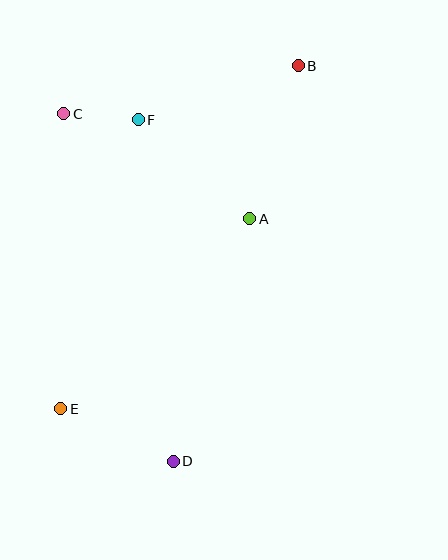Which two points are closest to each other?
Points C and F are closest to each other.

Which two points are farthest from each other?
Points B and E are farthest from each other.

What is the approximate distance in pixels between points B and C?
The distance between B and C is approximately 239 pixels.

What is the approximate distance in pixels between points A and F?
The distance between A and F is approximately 149 pixels.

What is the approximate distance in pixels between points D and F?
The distance between D and F is approximately 343 pixels.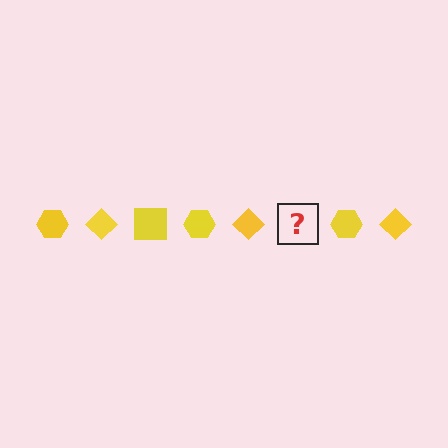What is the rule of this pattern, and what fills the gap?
The rule is that the pattern cycles through hexagon, diamond, square shapes in yellow. The gap should be filled with a yellow square.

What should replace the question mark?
The question mark should be replaced with a yellow square.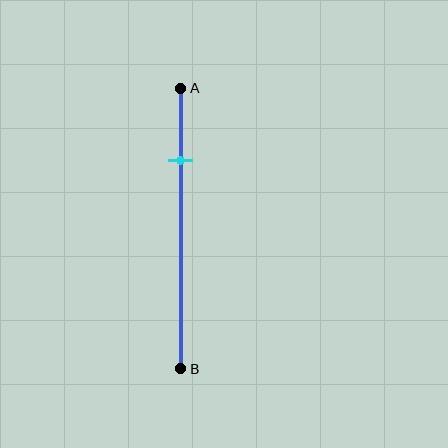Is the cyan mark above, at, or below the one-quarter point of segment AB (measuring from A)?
The cyan mark is approximately at the one-quarter point of segment AB.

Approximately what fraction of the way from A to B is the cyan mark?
The cyan mark is approximately 25% of the way from A to B.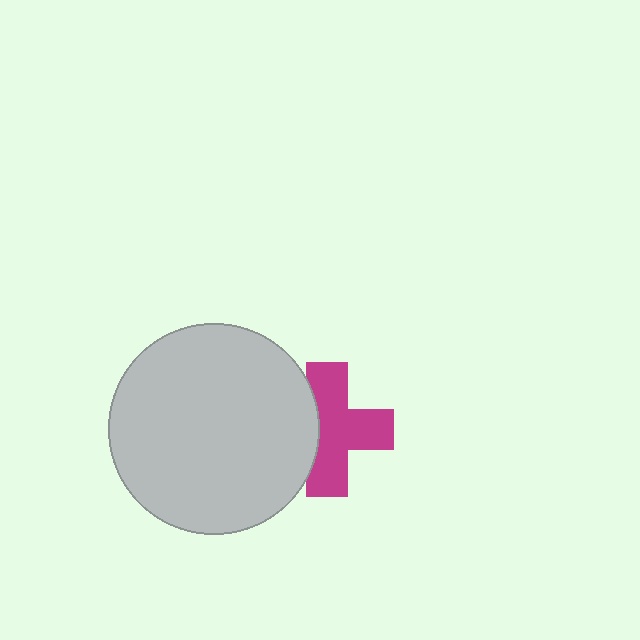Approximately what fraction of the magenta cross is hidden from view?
Roughly 31% of the magenta cross is hidden behind the light gray circle.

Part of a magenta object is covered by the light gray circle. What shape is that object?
It is a cross.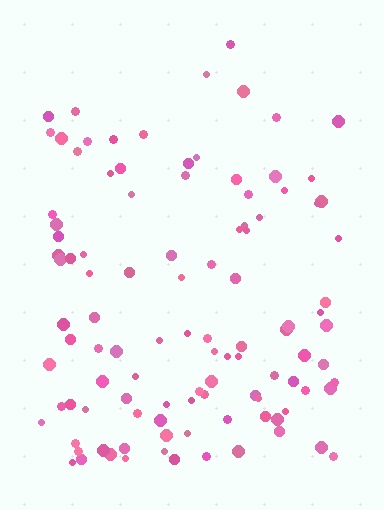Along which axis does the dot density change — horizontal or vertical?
Vertical.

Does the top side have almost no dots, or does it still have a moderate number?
Still a moderate number, just noticeably fewer than the bottom.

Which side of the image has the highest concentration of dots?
The bottom.